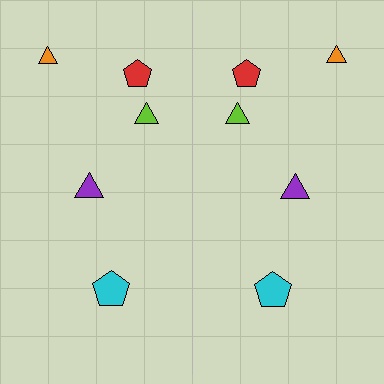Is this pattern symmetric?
Yes, this pattern has bilateral (reflection) symmetry.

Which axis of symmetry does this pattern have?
The pattern has a vertical axis of symmetry running through the center of the image.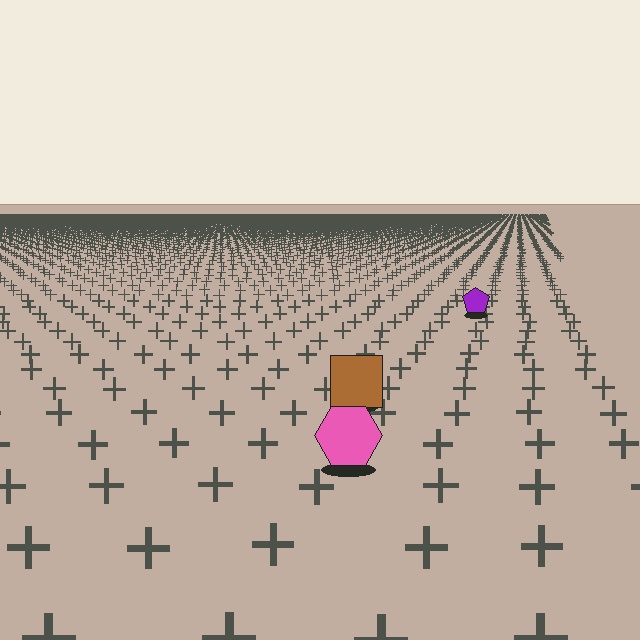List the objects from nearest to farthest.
From nearest to farthest: the pink hexagon, the brown square, the purple pentagon.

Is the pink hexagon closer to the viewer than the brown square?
Yes. The pink hexagon is closer — you can tell from the texture gradient: the ground texture is coarser near it.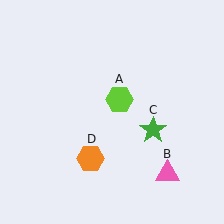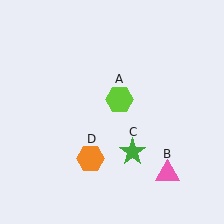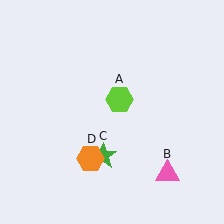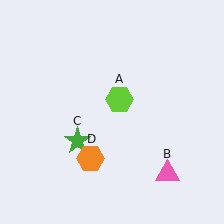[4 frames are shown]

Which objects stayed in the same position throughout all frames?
Lime hexagon (object A) and pink triangle (object B) and orange hexagon (object D) remained stationary.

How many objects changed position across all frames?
1 object changed position: green star (object C).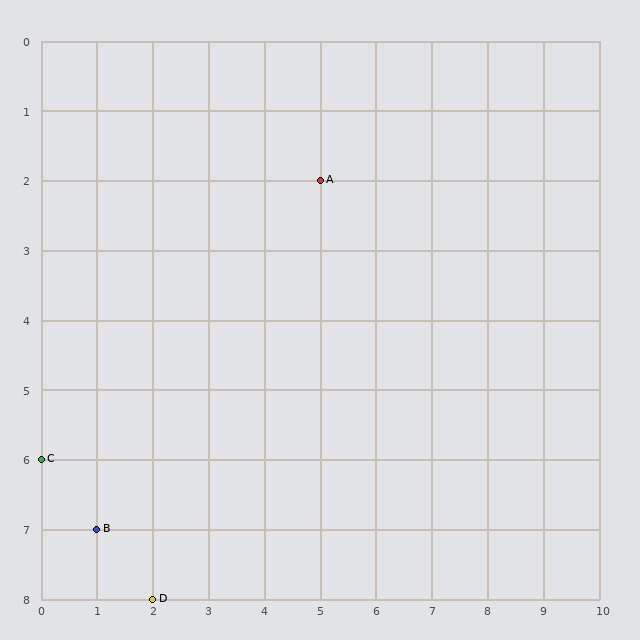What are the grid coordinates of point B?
Point B is at grid coordinates (1, 7).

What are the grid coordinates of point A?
Point A is at grid coordinates (5, 2).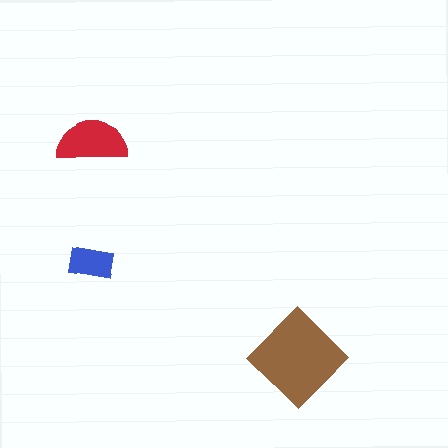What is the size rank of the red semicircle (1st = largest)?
2nd.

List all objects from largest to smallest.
The brown diamond, the red semicircle, the blue rectangle.